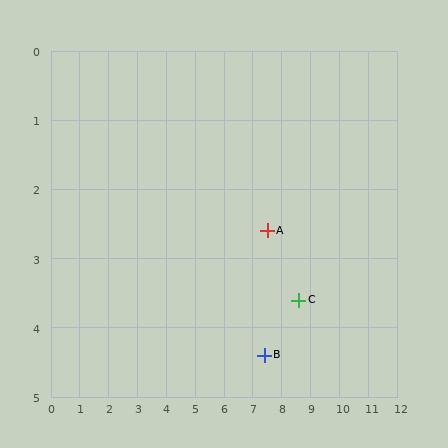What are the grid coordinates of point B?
Point B is at approximately (7.4, 4.4).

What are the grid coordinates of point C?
Point C is at approximately (8.6, 3.6).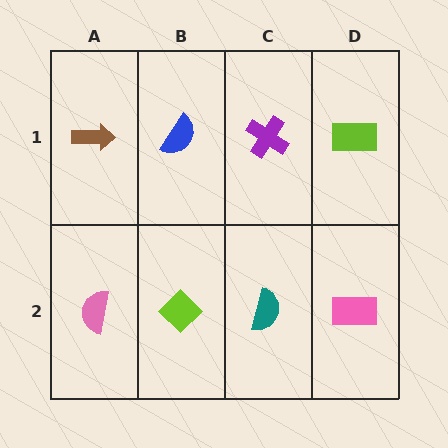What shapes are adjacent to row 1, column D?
A pink rectangle (row 2, column D), a purple cross (row 1, column C).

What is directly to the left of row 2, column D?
A teal semicircle.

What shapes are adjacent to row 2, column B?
A blue semicircle (row 1, column B), a pink semicircle (row 2, column A), a teal semicircle (row 2, column C).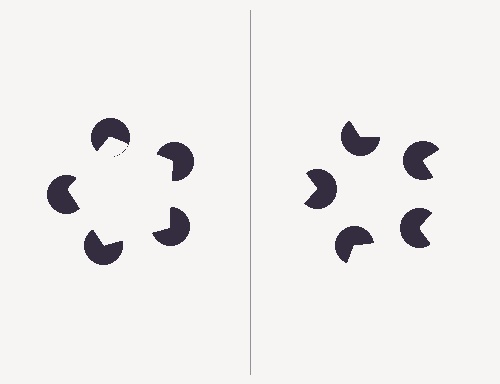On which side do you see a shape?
An illusory pentagon appears on the left side. On the right side the wedge cuts are rotated, so no coherent shape forms.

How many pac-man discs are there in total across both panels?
10 — 5 on each side.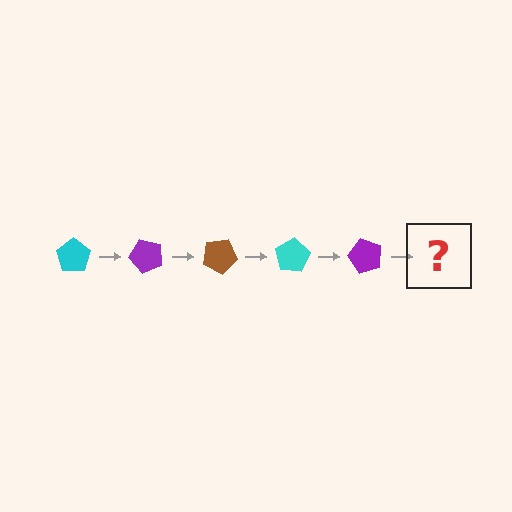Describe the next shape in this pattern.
It should be a brown pentagon, rotated 250 degrees from the start.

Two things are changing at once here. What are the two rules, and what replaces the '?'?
The two rules are that it rotates 50 degrees each step and the color cycles through cyan, purple, and brown. The '?' should be a brown pentagon, rotated 250 degrees from the start.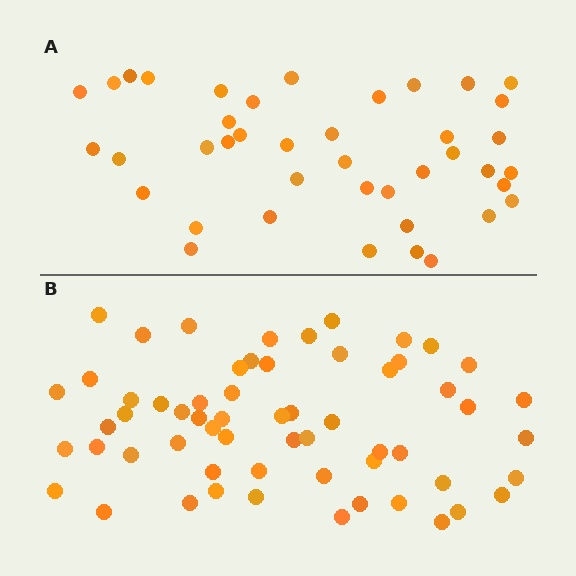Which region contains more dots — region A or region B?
Region B (the bottom region) has more dots.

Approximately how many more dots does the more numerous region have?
Region B has approximately 20 more dots than region A.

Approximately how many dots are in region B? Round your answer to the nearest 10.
About 60 dots.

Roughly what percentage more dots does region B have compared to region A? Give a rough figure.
About 45% more.